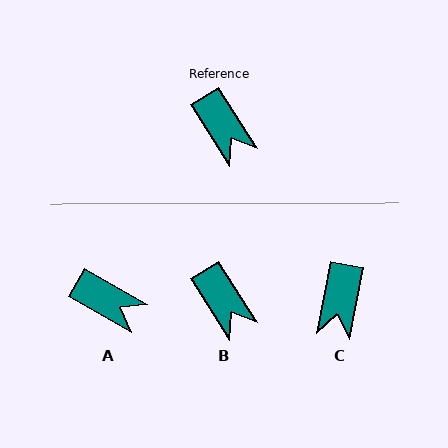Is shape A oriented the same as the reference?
No, it is off by about 28 degrees.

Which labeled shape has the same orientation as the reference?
B.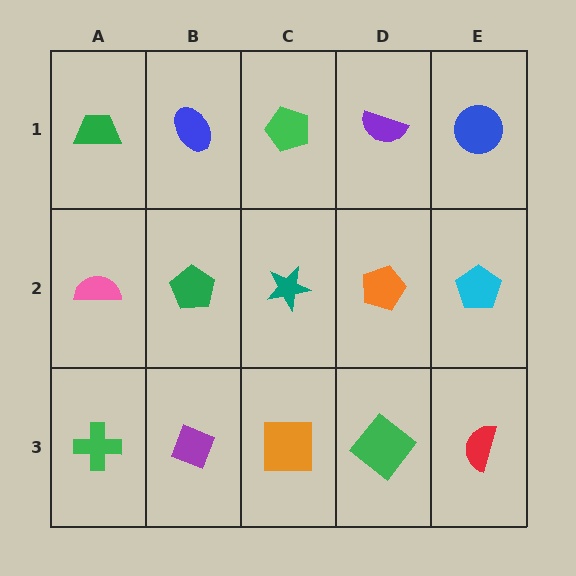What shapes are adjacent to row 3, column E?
A cyan pentagon (row 2, column E), a green diamond (row 3, column D).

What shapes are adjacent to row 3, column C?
A teal star (row 2, column C), a purple diamond (row 3, column B), a green diamond (row 3, column D).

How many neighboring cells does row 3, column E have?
2.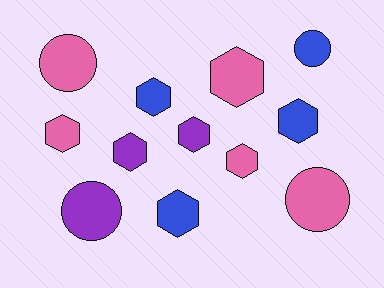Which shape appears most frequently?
Hexagon, with 8 objects.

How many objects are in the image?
There are 12 objects.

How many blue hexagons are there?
There are 3 blue hexagons.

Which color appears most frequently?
Pink, with 5 objects.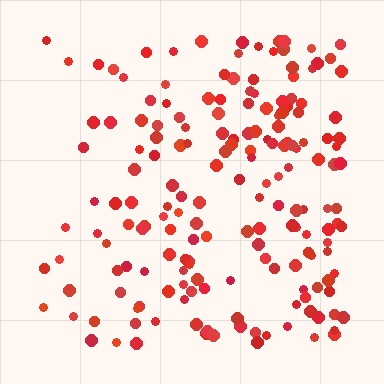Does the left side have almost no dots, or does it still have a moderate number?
Still a moderate number, just noticeably fewer than the right.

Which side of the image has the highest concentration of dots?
The right.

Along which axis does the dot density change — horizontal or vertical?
Horizontal.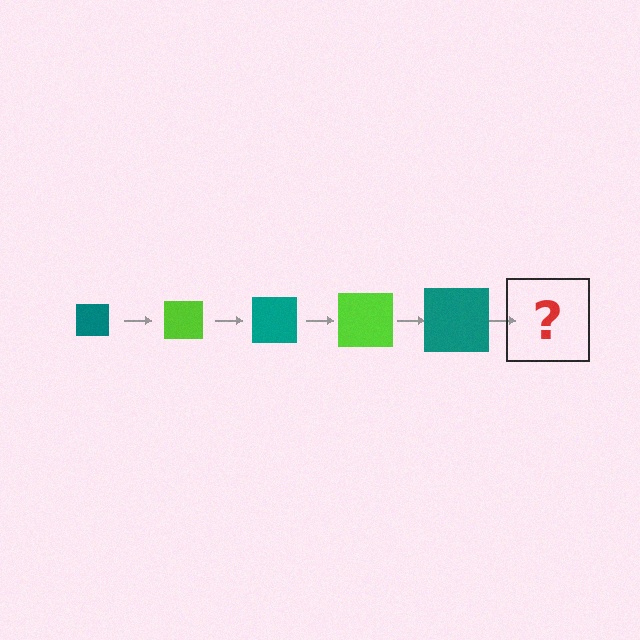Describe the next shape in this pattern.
It should be a lime square, larger than the previous one.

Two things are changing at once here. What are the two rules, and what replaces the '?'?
The two rules are that the square grows larger each step and the color cycles through teal and lime. The '?' should be a lime square, larger than the previous one.